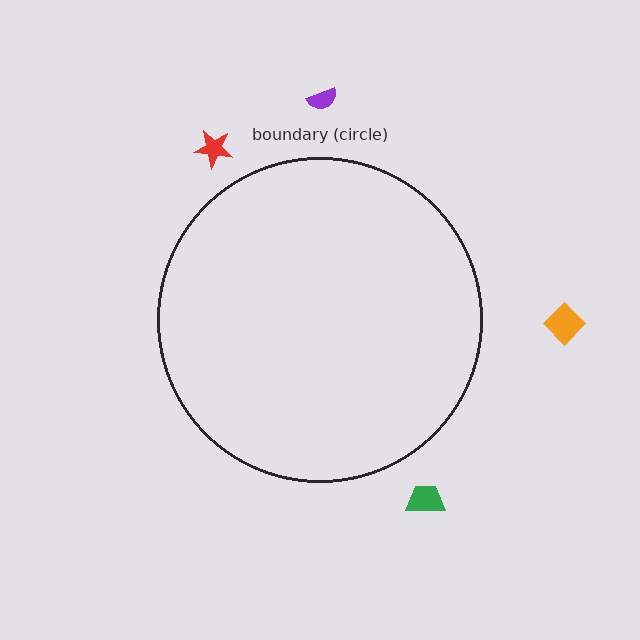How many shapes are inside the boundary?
0 inside, 4 outside.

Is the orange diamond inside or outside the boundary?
Outside.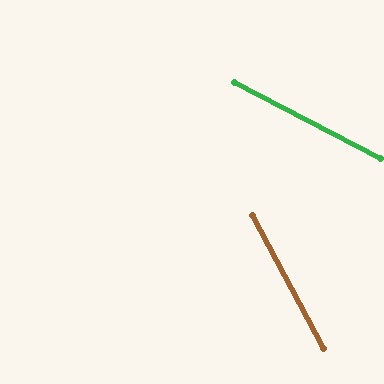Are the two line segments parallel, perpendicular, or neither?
Neither parallel nor perpendicular — they differ by about 35°.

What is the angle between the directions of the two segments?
Approximately 35 degrees.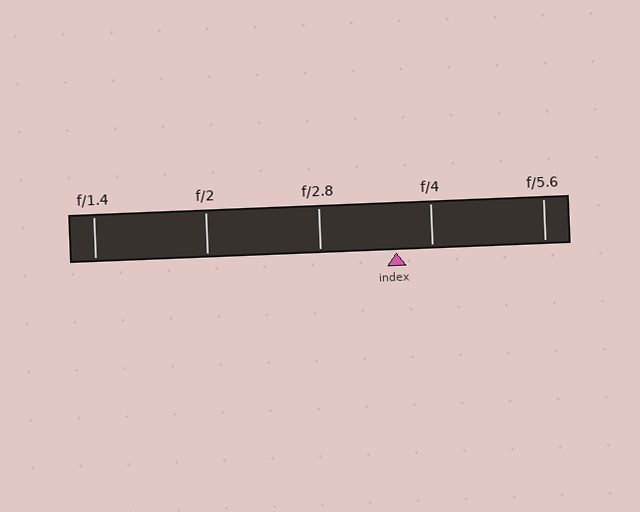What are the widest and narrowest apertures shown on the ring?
The widest aperture shown is f/1.4 and the narrowest is f/5.6.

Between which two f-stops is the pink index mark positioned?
The index mark is between f/2.8 and f/4.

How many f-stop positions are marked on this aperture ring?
There are 5 f-stop positions marked.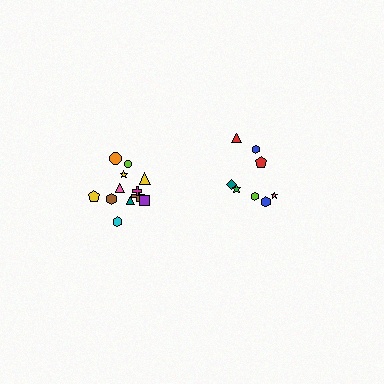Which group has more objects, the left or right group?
The left group.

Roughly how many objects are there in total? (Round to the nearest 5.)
Roughly 20 objects in total.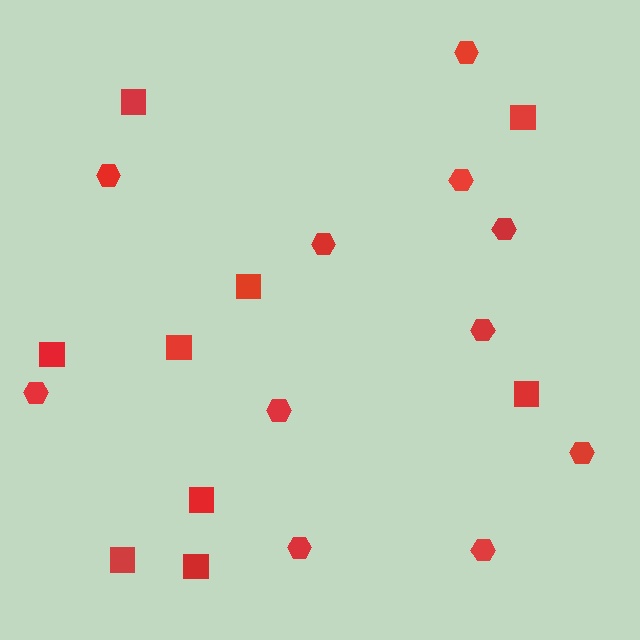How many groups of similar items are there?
There are 2 groups: one group of hexagons (11) and one group of squares (9).